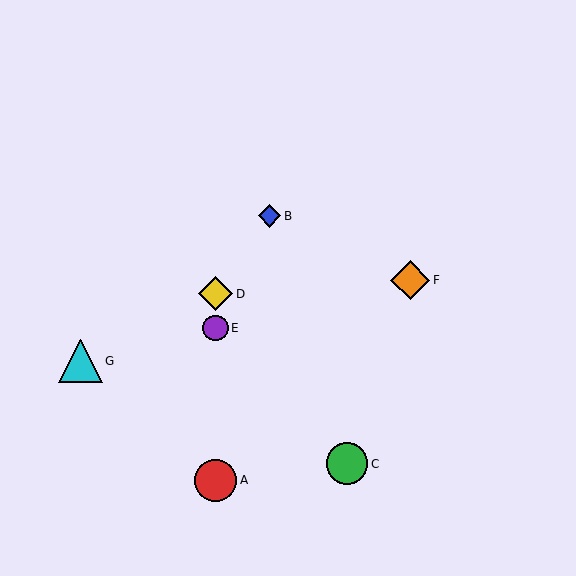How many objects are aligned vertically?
3 objects (A, D, E) are aligned vertically.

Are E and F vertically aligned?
No, E is at x≈215 and F is at x≈410.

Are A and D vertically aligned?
Yes, both are at x≈215.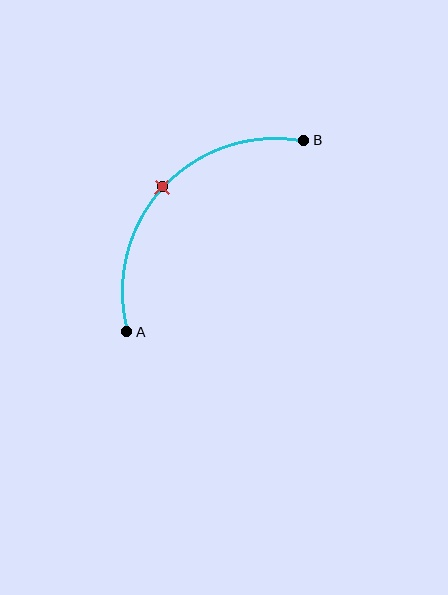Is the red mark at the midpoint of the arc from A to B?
Yes. The red mark lies on the arc at equal arc-length from both A and B — it is the arc midpoint.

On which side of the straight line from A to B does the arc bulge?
The arc bulges above and to the left of the straight line connecting A and B.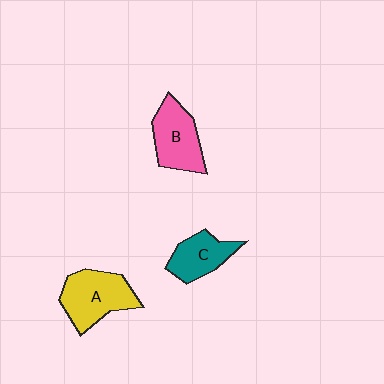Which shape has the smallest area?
Shape C (teal).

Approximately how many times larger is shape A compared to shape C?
Approximately 1.5 times.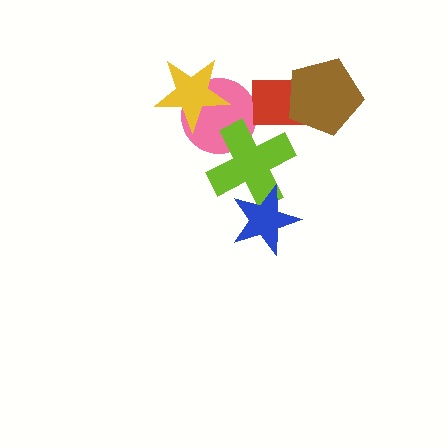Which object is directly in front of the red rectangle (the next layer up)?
The brown pentagon is directly in front of the red rectangle.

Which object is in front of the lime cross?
The blue star is in front of the lime cross.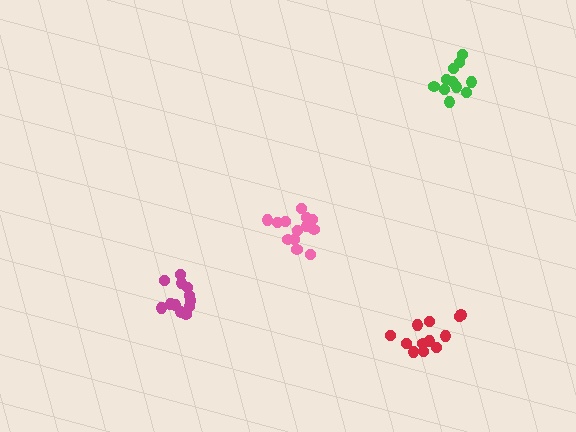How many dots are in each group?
Group 1: 14 dots, Group 2: 12 dots, Group 3: 12 dots, Group 4: 11 dots (49 total).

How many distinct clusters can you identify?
There are 4 distinct clusters.